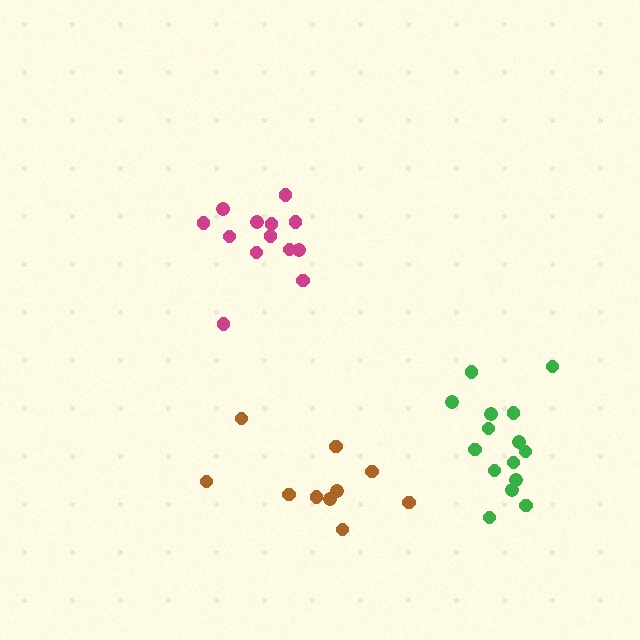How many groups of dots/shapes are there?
There are 3 groups.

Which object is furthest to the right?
The green cluster is rightmost.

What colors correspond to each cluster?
The clusters are colored: brown, green, magenta.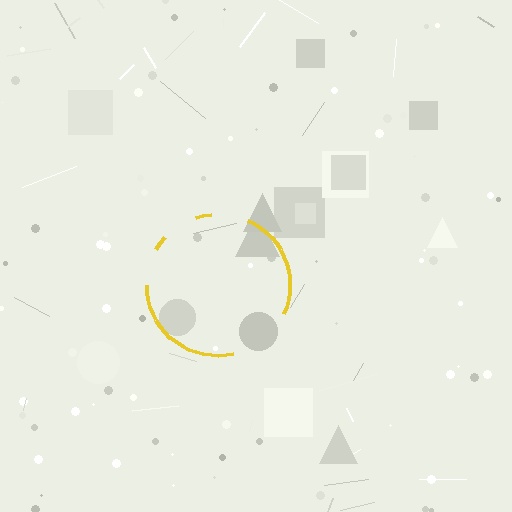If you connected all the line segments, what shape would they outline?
They would outline a circle.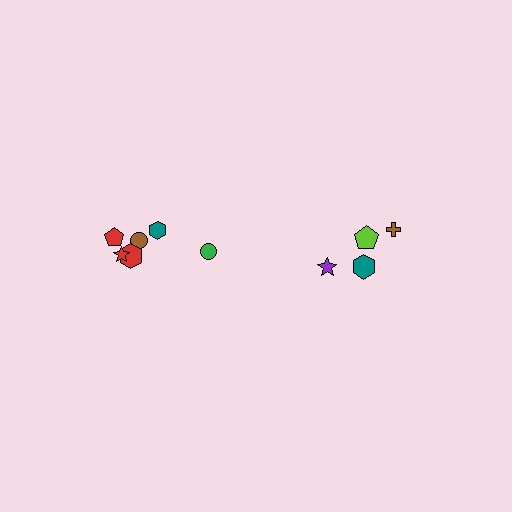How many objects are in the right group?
There are 4 objects.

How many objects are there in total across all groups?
There are 10 objects.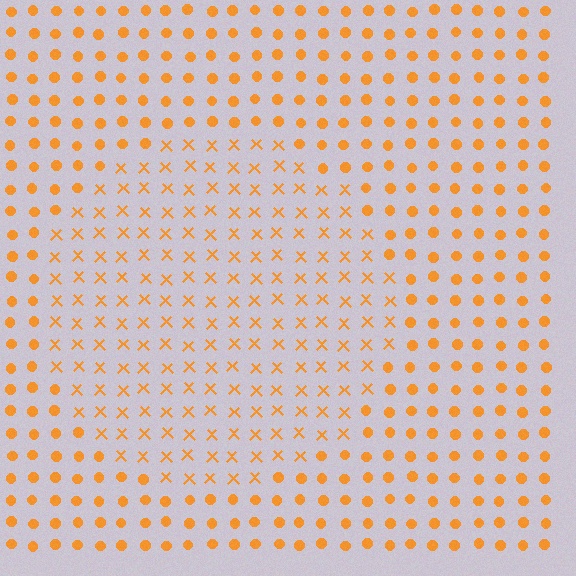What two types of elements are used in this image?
The image uses X marks inside the circle region and circles outside it.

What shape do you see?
I see a circle.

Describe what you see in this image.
The image is filled with small orange elements arranged in a uniform grid. A circle-shaped region contains X marks, while the surrounding area contains circles. The boundary is defined purely by the change in element shape.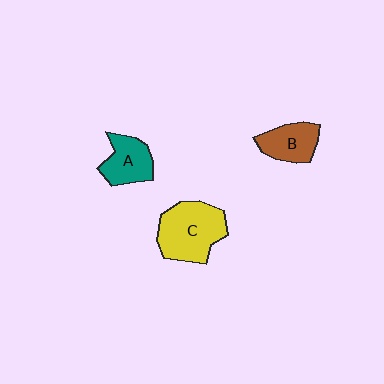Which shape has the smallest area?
Shape B (brown).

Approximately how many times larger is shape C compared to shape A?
Approximately 1.6 times.